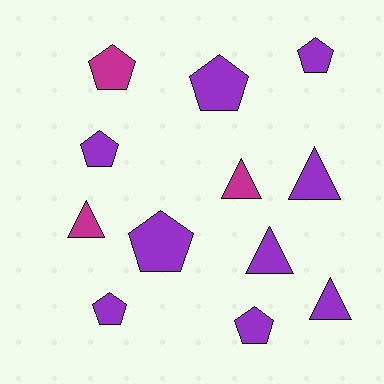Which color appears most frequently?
Purple, with 9 objects.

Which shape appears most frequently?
Pentagon, with 7 objects.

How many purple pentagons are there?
There are 6 purple pentagons.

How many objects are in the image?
There are 12 objects.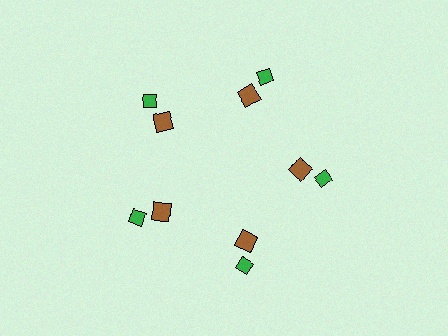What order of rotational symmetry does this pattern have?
This pattern has 5-fold rotational symmetry.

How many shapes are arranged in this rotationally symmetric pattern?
There are 10 shapes, arranged in 5 groups of 2.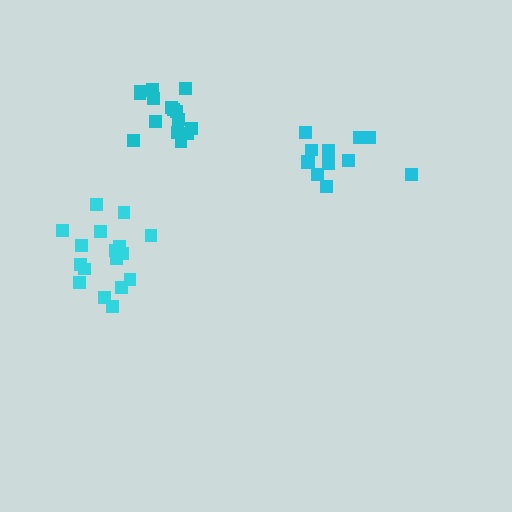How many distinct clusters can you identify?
There are 3 distinct clusters.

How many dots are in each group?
Group 1: 17 dots, Group 2: 15 dots, Group 3: 13 dots (45 total).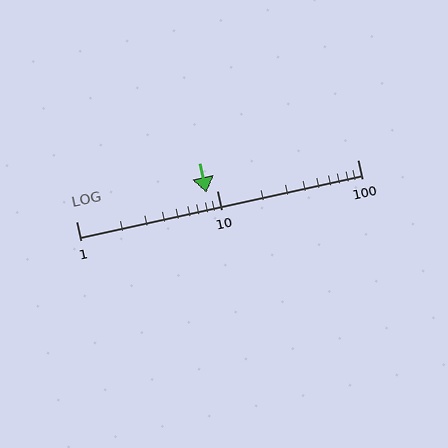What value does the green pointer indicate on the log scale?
The pointer indicates approximately 8.5.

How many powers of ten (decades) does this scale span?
The scale spans 2 decades, from 1 to 100.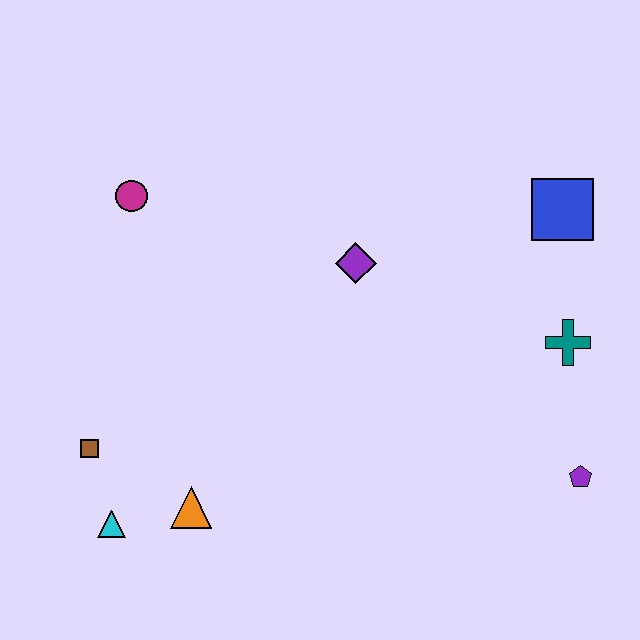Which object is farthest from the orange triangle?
The blue square is farthest from the orange triangle.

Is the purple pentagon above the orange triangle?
Yes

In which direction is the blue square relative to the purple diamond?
The blue square is to the right of the purple diamond.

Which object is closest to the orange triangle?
The cyan triangle is closest to the orange triangle.